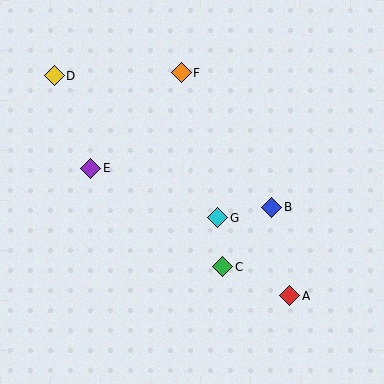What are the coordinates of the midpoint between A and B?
The midpoint between A and B is at (281, 252).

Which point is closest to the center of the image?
Point G at (218, 218) is closest to the center.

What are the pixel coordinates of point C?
Point C is at (223, 267).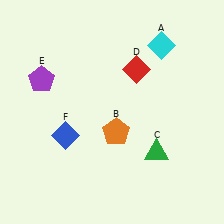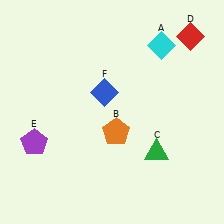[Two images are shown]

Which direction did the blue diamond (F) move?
The blue diamond (F) moved up.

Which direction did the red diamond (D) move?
The red diamond (D) moved right.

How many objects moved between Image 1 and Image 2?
3 objects moved between the two images.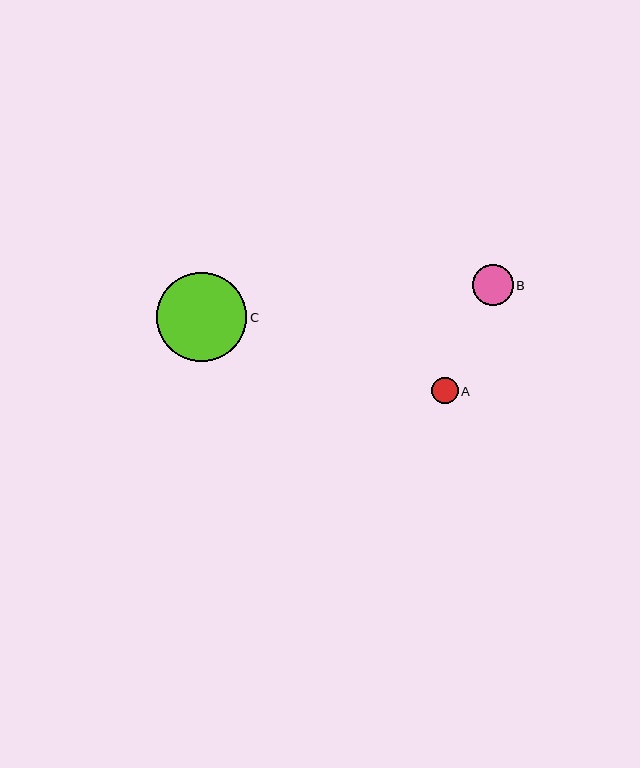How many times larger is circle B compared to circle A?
Circle B is approximately 1.6 times the size of circle A.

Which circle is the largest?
Circle C is the largest with a size of approximately 90 pixels.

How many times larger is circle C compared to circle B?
Circle C is approximately 2.2 times the size of circle B.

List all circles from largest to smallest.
From largest to smallest: C, B, A.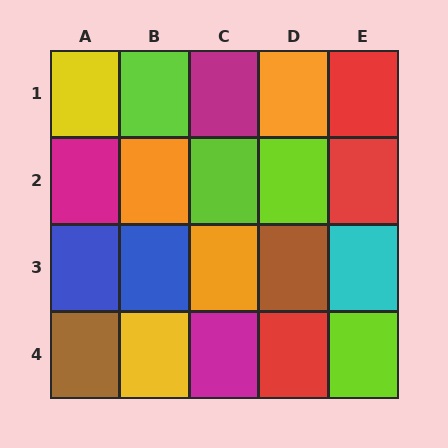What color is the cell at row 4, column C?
Magenta.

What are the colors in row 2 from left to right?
Magenta, orange, lime, lime, red.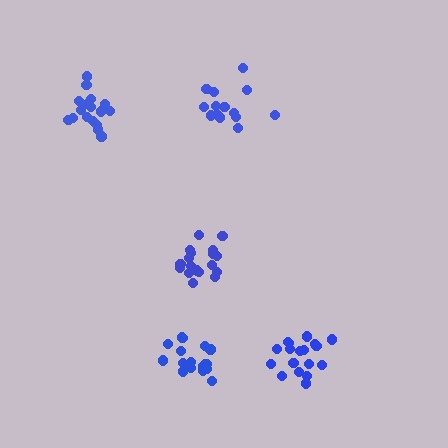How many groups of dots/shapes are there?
There are 5 groups.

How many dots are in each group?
Group 1: 18 dots, Group 2: 18 dots, Group 3: 19 dots, Group 4: 15 dots, Group 5: 17 dots (87 total).